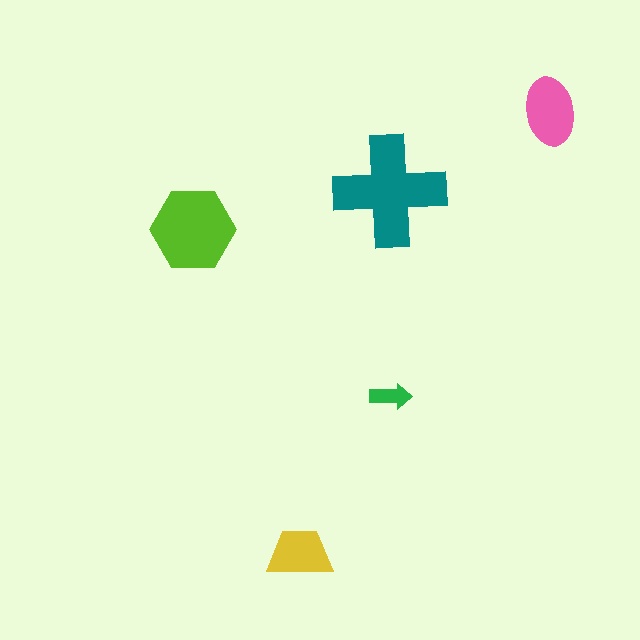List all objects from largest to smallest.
The teal cross, the lime hexagon, the pink ellipse, the yellow trapezoid, the green arrow.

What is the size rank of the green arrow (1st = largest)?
5th.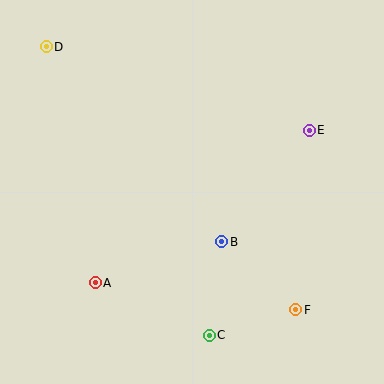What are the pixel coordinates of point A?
Point A is at (95, 283).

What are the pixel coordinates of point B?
Point B is at (222, 242).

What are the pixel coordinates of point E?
Point E is at (309, 130).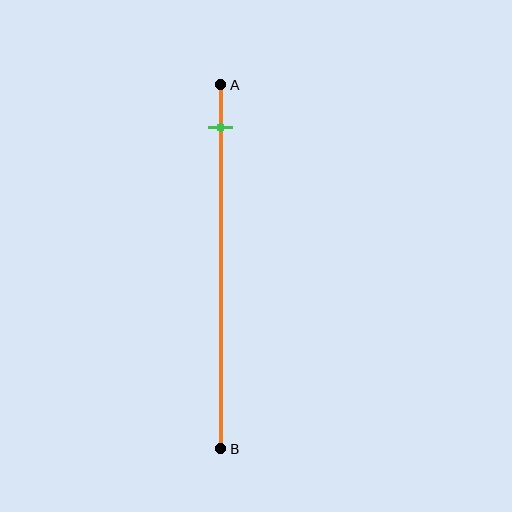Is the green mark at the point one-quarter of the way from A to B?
No, the mark is at about 10% from A, not at the 25% one-quarter point.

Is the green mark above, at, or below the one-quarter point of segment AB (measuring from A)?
The green mark is above the one-quarter point of segment AB.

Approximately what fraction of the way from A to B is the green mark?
The green mark is approximately 10% of the way from A to B.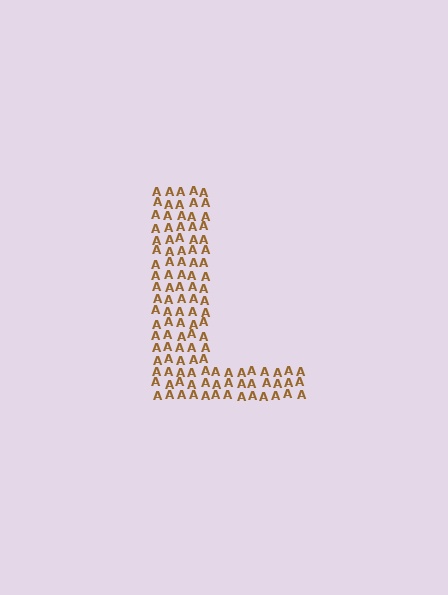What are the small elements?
The small elements are letter A's.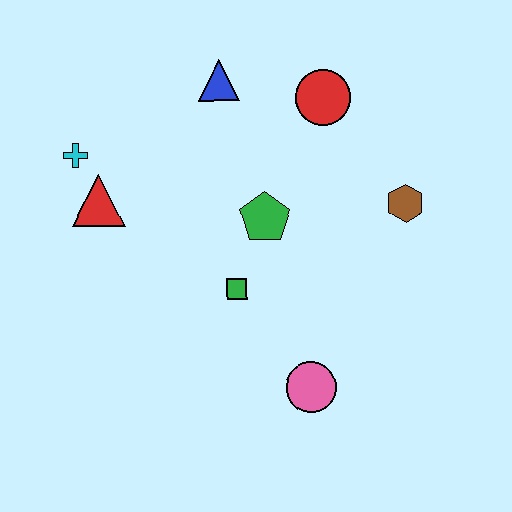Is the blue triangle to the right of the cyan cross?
Yes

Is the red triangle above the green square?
Yes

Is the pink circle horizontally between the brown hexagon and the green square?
Yes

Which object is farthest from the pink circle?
The cyan cross is farthest from the pink circle.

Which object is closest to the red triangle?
The cyan cross is closest to the red triangle.